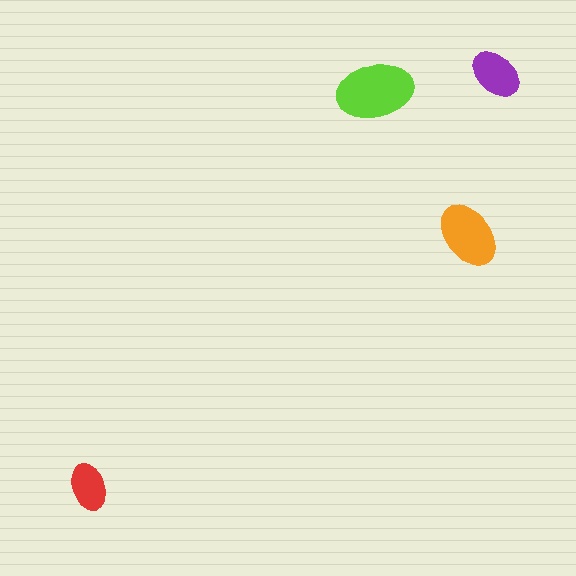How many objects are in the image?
There are 4 objects in the image.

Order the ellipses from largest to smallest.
the lime one, the orange one, the purple one, the red one.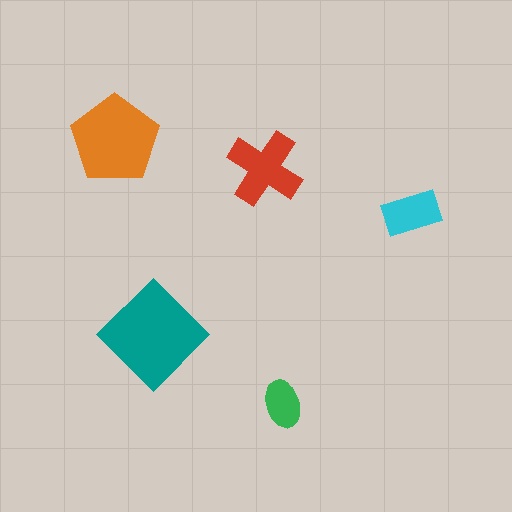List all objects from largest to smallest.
The teal diamond, the orange pentagon, the red cross, the cyan rectangle, the green ellipse.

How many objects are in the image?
There are 5 objects in the image.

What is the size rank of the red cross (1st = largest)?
3rd.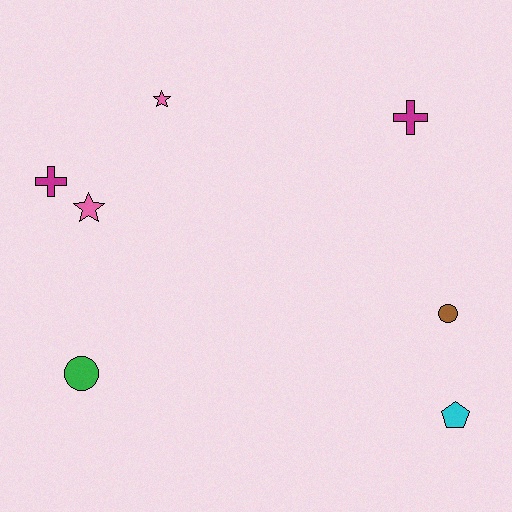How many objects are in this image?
There are 7 objects.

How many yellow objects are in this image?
There are no yellow objects.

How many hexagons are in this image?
There are no hexagons.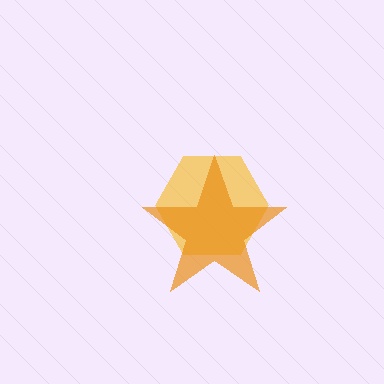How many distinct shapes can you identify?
There are 2 distinct shapes: a yellow hexagon, an orange star.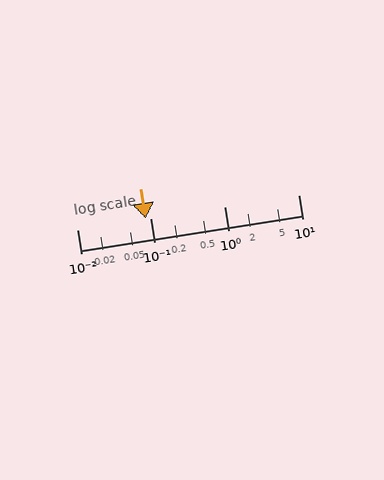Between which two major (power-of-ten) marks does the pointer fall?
The pointer is between 0.01 and 0.1.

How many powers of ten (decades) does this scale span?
The scale spans 3 decades, from 0.01 to 10.